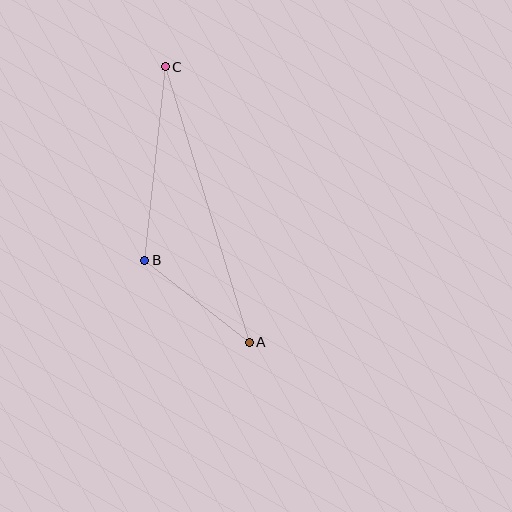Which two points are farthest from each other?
Points A and C are farthest from each other.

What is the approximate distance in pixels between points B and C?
The distance between B and C is approximately 195 pixels.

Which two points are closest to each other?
Points A and B are closest to each other.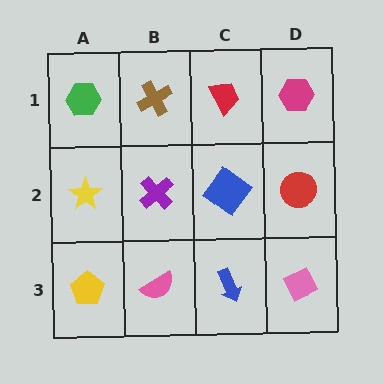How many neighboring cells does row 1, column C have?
3.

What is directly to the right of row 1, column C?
A magenta hexagon.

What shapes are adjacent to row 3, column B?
A purple cross (row 2, column B), a yellow pentagon (row 3, column A), a blue arrow (row 3, column C).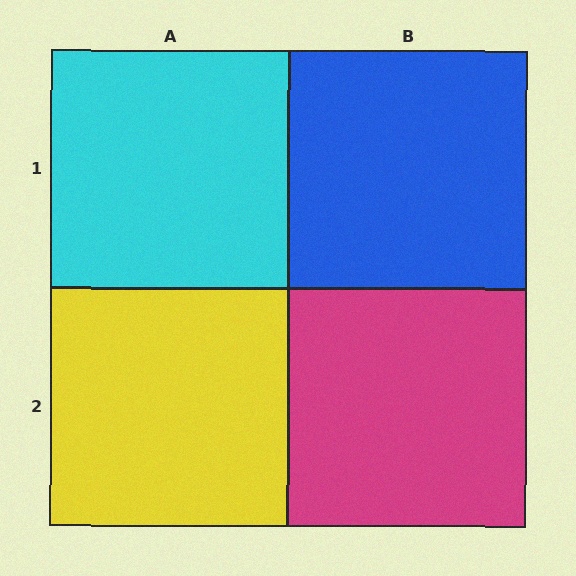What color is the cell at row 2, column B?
Magenta.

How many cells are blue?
1 cell is blue.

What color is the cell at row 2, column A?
Yellow.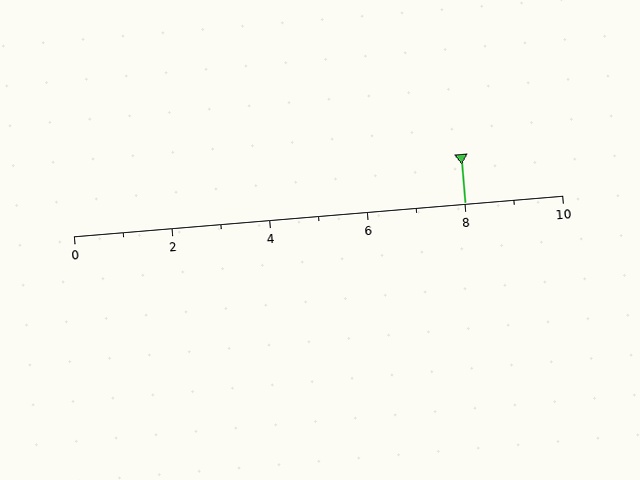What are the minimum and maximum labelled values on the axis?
The axis runs from 0 to 10.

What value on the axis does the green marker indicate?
The marker indicates approximately 8.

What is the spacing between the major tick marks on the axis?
The major ticks are spaced 2 apart.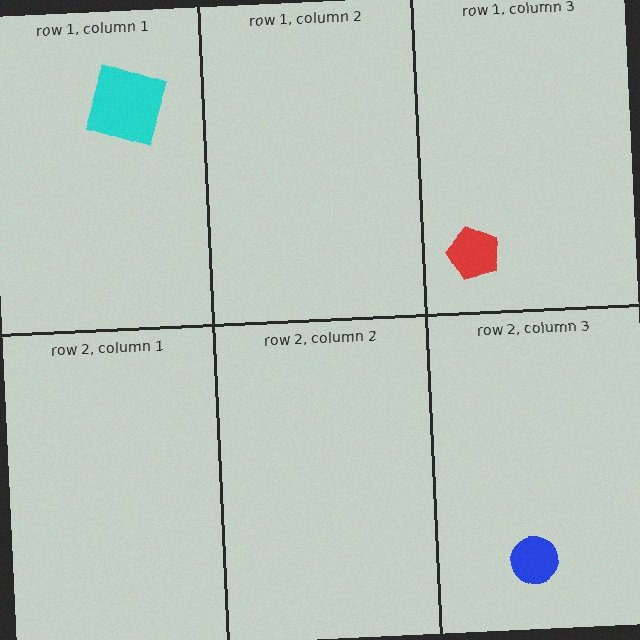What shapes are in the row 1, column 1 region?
The cyan square.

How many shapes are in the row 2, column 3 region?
1.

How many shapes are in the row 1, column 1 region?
1.